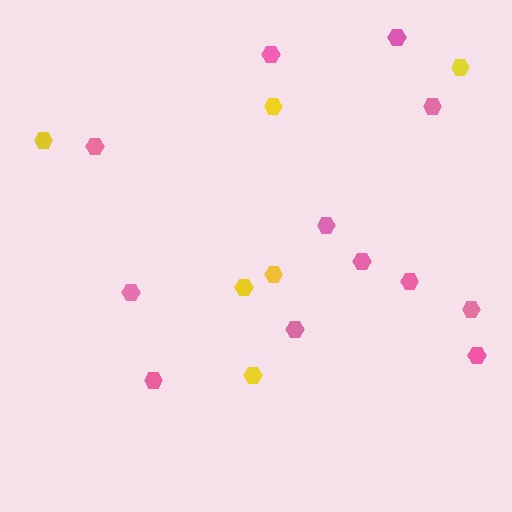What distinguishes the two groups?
There are 2 groups: one group of pink hexagons (12) and one group of yellow hexagons (6).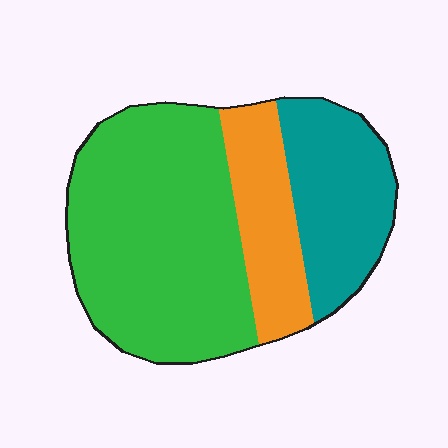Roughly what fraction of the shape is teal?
Teal covers roughly 25% of the shape.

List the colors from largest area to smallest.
From largest to smallest: green, teal, orange.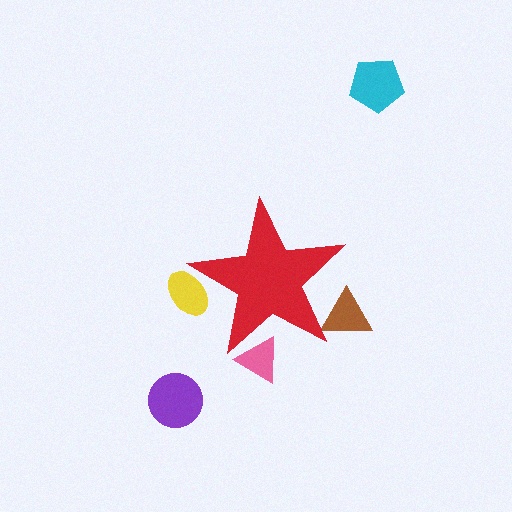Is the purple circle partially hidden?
No, the purple circle is fully visible.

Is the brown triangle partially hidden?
Yes, the brown triangle is partially hidden behind the red star.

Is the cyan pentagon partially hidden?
No, the cyan pentagon is fully visible.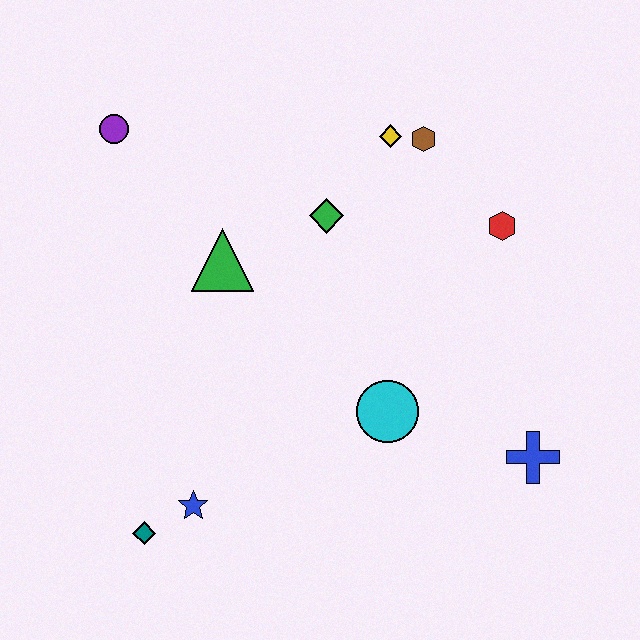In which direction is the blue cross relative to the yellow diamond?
The blue cross is below the yellow diamond.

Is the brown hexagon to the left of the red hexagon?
Yes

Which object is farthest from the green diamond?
The teal diamond is farthest from the green diamond.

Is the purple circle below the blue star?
No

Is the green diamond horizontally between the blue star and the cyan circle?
Yes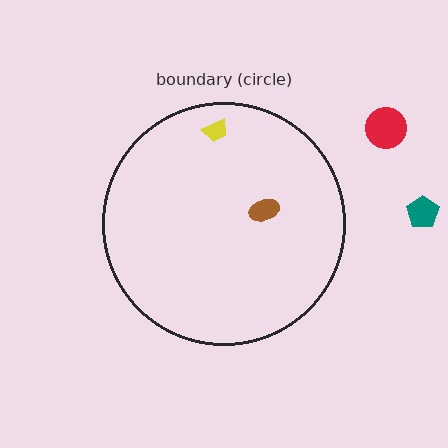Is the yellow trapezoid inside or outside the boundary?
Inside.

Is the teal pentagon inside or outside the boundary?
Outside.